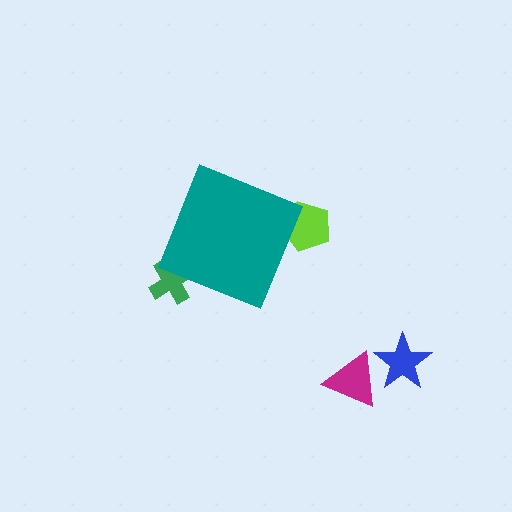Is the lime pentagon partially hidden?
Yes, the lime pentagon is partially hidden behind the teal diamond.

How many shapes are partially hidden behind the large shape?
2 shapes are partially hidden.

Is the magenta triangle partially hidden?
No, the magenta triangle is fully visible.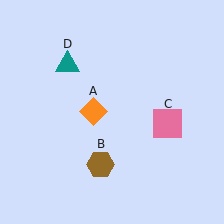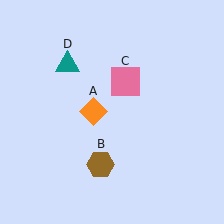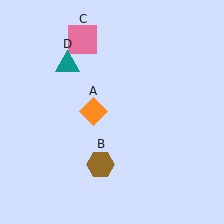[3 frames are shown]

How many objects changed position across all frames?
1 object changed position: pink square (object C).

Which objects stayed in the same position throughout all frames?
Orange diamond (object A) and brown hexagon (object B) and teal triangle (object D) remained stationary.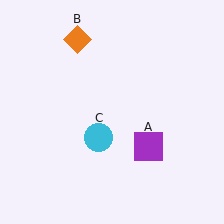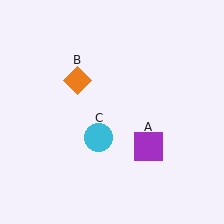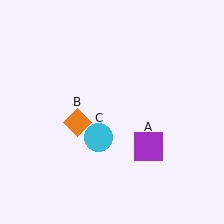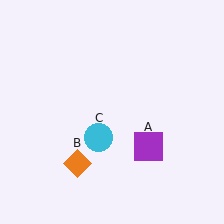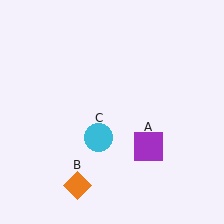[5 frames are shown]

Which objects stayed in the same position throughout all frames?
Purple square (object A) and cyan circle (object C) remained stationary.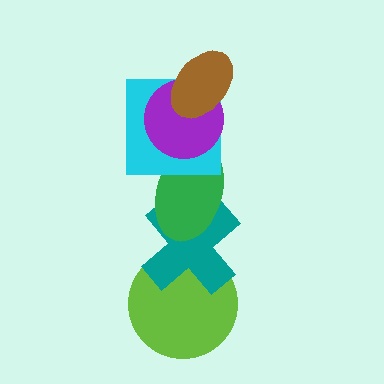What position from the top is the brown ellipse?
The brown ellipse is 1st from the top.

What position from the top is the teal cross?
The teal cross is 5th from the top.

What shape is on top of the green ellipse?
The cyan square is on top of the green ellipse.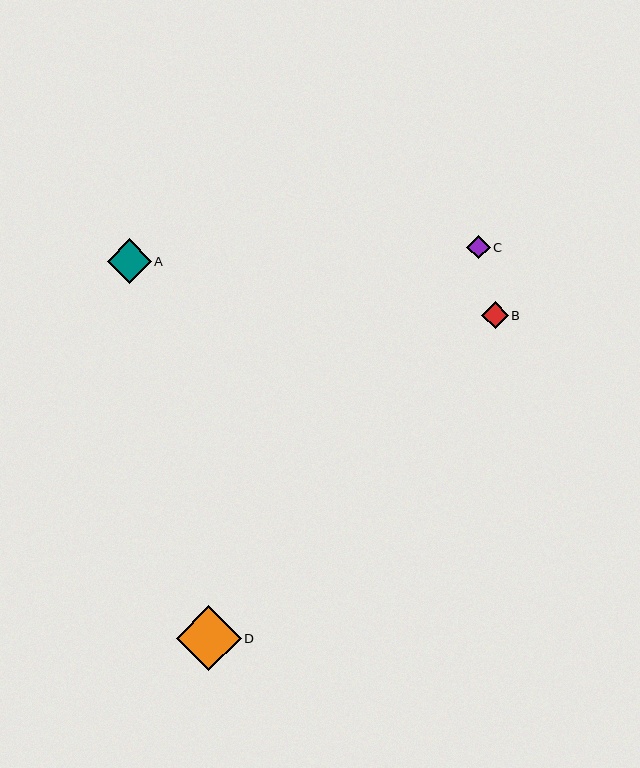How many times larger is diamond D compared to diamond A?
Diamond D is approximately 1.5 times the size of diamond A.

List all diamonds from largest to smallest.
From largest to smallest: D, A, B, C.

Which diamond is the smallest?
Diamond C is the smallest with a size of approximately 23 pixels.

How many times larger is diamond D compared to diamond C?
Diamond D is approximately 2.8 times the size of diamond C.